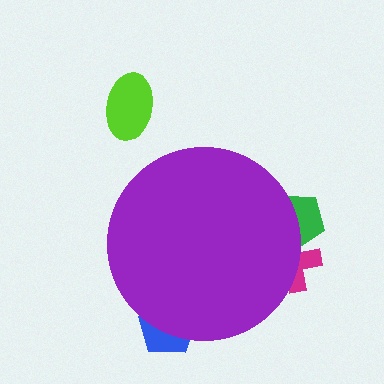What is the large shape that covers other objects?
A purple circle.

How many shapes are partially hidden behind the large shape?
3 shapes are partially hidden.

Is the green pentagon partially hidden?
Yes, the green pentagon is partially hidden behind the purple circle.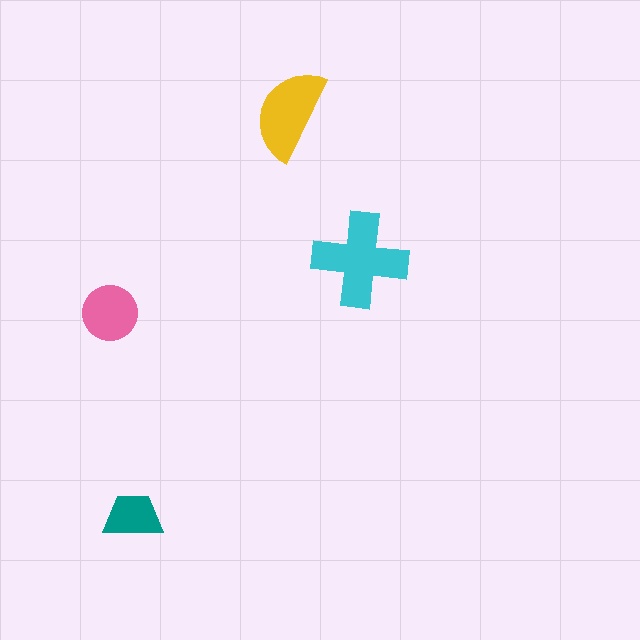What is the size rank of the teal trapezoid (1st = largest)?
4th.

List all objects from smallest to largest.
The teal trapezoid, the pink circle, the yellow semicircle, the cyan cross.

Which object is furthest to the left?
The pink circle is leftmost.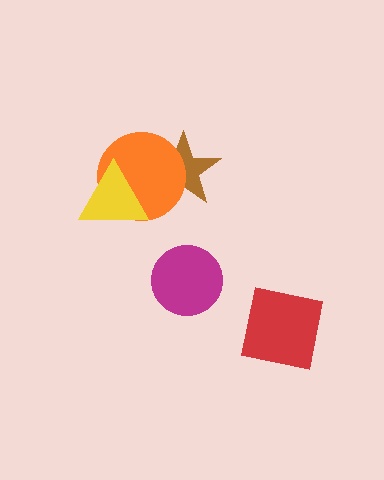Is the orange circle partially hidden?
Yes, it is partially covered by another shape.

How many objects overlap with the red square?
0 objects overlap with the red square.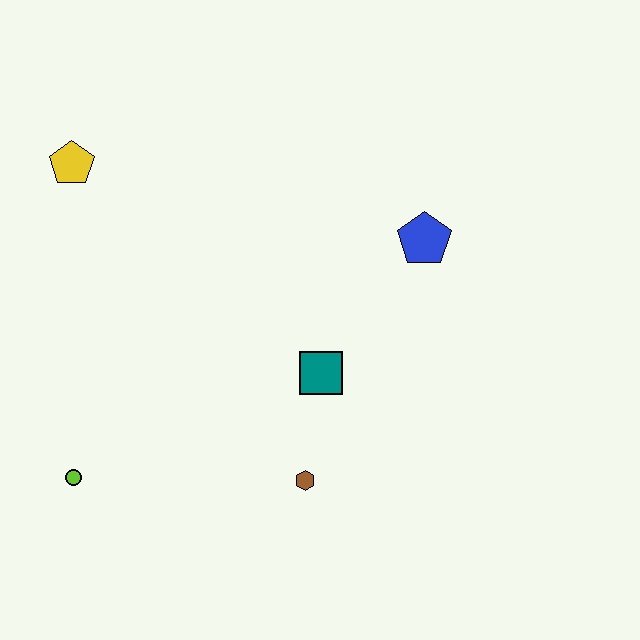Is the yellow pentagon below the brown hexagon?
No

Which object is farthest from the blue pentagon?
The lime circle is farthest from the blue pentagon.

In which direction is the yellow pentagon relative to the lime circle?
The yellow pentagon is above the lime circle.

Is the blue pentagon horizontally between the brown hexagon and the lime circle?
No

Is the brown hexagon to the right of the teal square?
No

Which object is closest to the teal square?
The brown hexagon is closest to the teal square.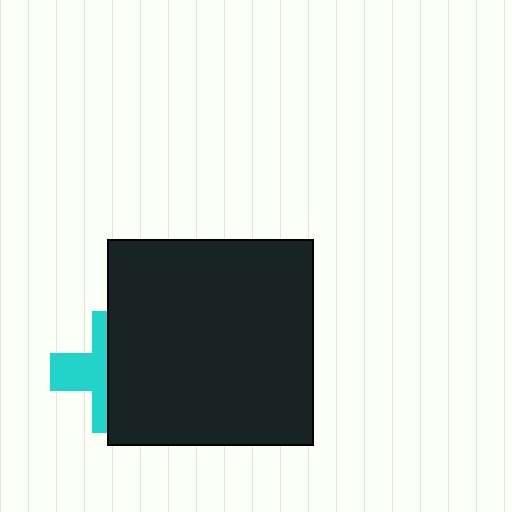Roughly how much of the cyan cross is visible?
About half of it is visible (roughly 45%).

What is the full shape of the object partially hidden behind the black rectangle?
The partially hidden object is a cyan cross.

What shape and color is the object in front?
The object in front is a black rectangle.